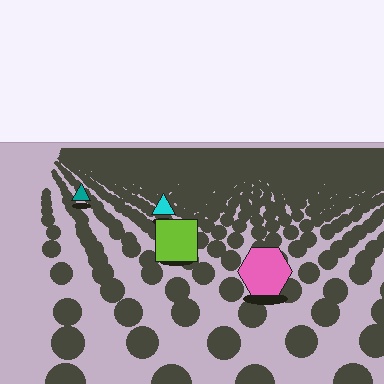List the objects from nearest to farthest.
From nearest to farthest: the pink hexagon, the lime square, the cyan triangle, the teal triangle.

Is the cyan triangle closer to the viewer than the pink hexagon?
No. The pink hexagon is closer — you can tell from the texture gradient: the ground texture is coarser near it.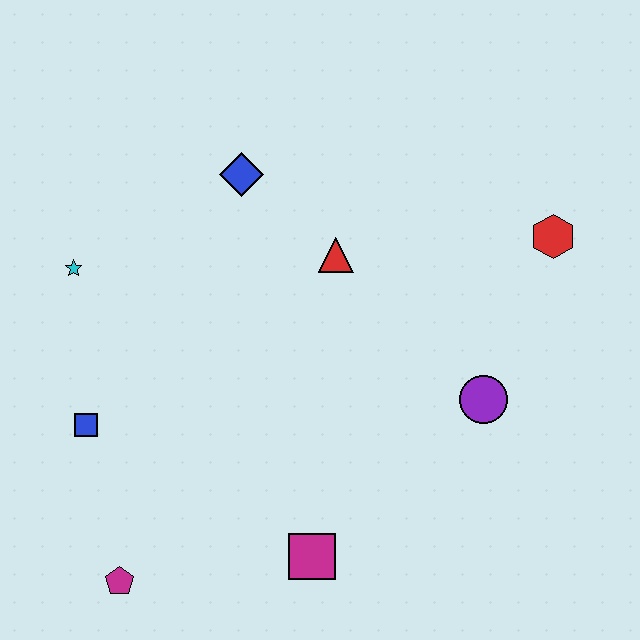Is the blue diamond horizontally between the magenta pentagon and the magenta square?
Yes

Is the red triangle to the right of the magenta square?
Yes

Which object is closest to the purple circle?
The red hexagon is closest to the purple circle.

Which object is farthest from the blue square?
The red hexagon is farthest from the blue square.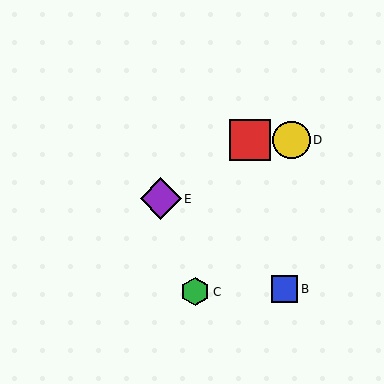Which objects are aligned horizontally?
Objects A, D are aligned horizontally.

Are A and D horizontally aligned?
Yes, both are at y≈140.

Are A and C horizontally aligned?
No, A is at y≈140 and C is at y≈292.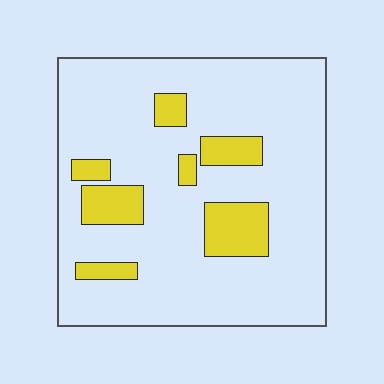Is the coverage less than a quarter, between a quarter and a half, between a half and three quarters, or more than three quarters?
Less than a quarter.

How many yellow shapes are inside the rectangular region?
7.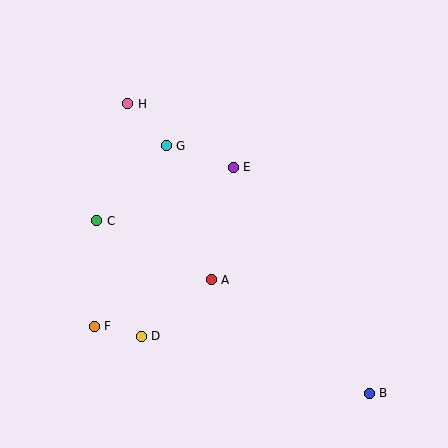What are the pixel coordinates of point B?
Point B is at (369, 393).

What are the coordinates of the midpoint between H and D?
The midpoint between H and D is at (134, 220).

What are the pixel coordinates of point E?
Point E is at (233, 167).